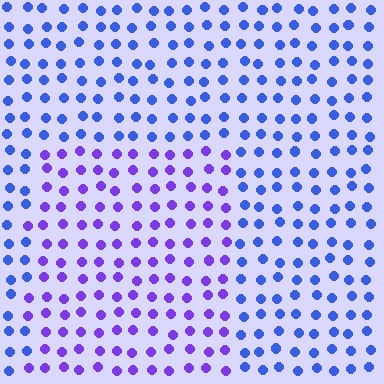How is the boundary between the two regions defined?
The boundary is defined purely by a slight shift in hue (about 36 degrees). Spacing, size, and orientation are identical on both sides.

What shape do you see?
I see a rectangle.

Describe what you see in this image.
The image is filled with small blue elements in a uniform arrangement. A rectangle-shaped region is visible where the elements are tinted to a slightly different hue, forming a subtle color boundary.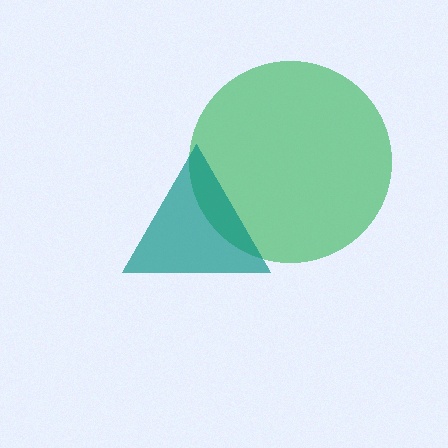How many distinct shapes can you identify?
There are 2 distinct shapes: a green circle, a teal triangle.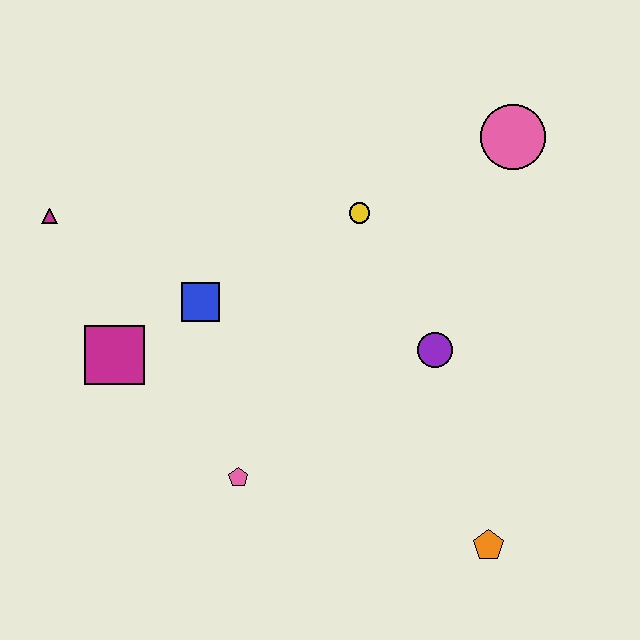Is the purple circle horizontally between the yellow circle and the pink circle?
Yes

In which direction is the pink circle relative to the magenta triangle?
The pink circle is to the right of the magenta triangle.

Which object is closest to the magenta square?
The blue square is closest to the magenta square.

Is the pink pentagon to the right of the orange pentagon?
No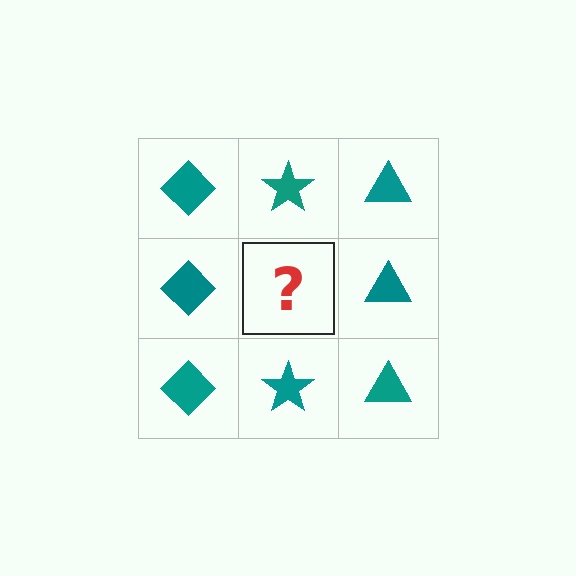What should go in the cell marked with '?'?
The missing cell should contain a teal star.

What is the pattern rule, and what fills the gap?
The rule is that each column has a consistent shape. The gap should be filled with a teal star.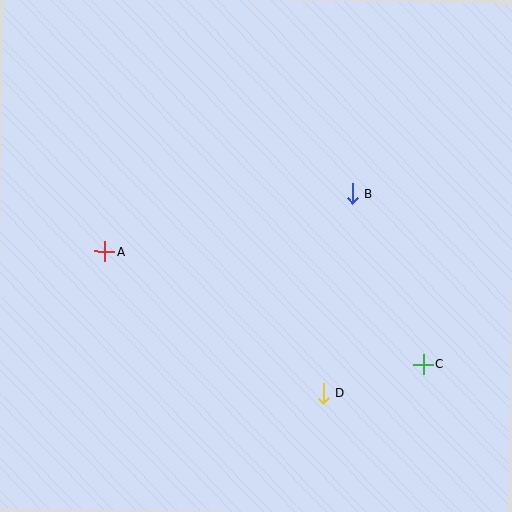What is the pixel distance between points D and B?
The distance between D and B is 202 pixels.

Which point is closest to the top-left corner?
Point A is closest to the top-left corner.